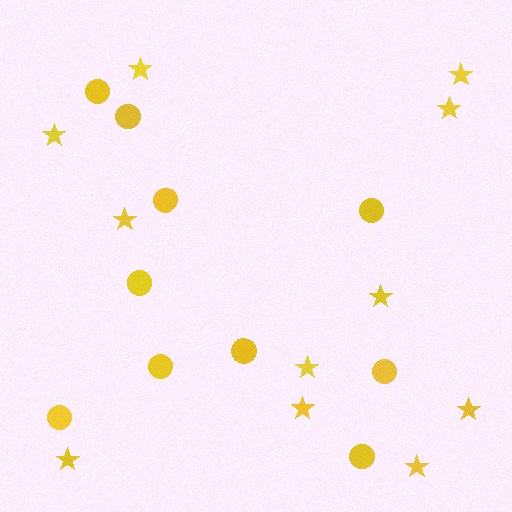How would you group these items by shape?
There are 2 groups: one group of stars (11) and one group of circles (10).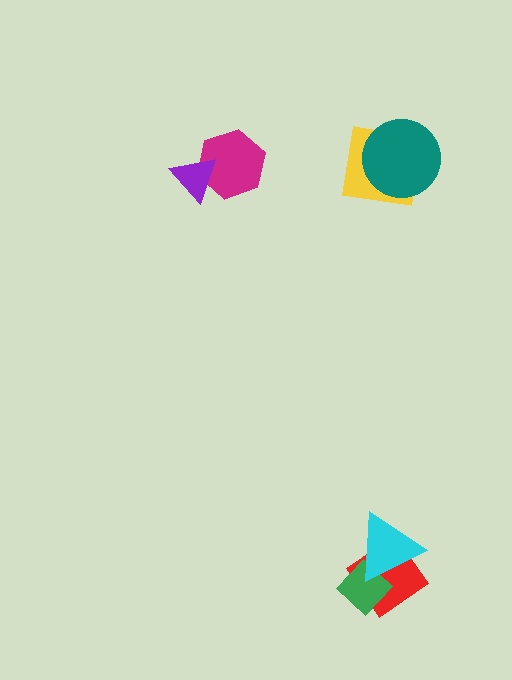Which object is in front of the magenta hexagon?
The purple triangle is in front of the magenta hexagon.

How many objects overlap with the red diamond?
2 objects overlap with the red diamond.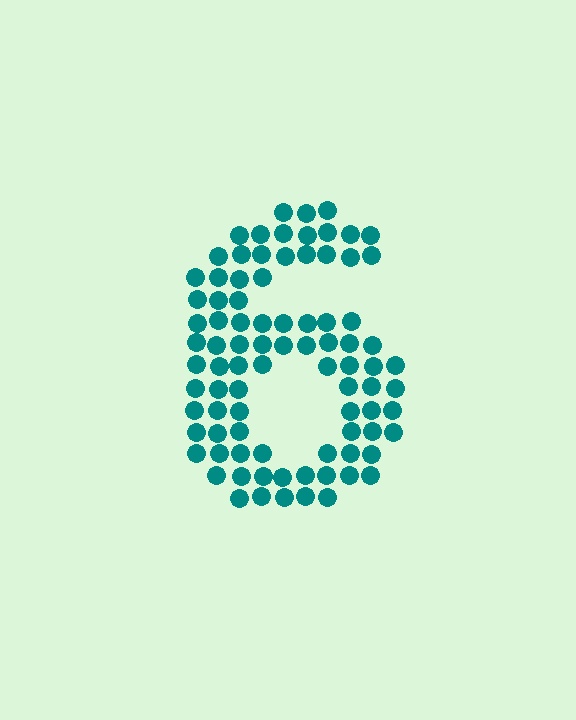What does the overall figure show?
The overall figure shows the digit 6.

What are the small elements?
The small elements are circles.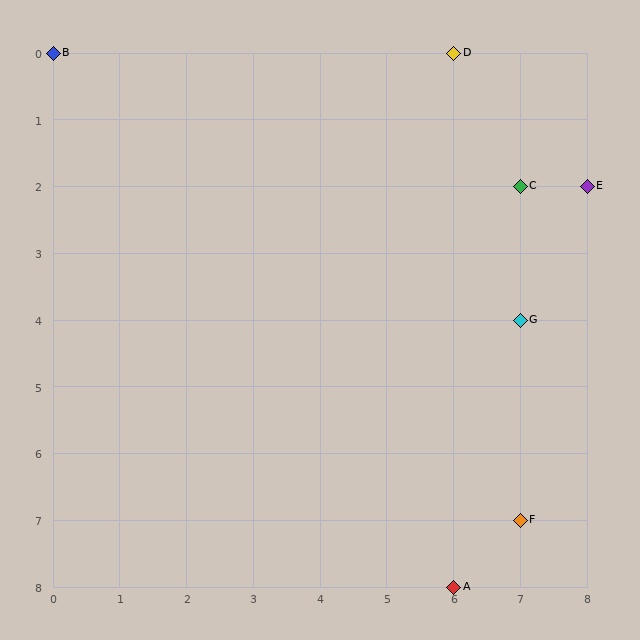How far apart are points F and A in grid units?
Points F and A are 1 column and 1 row apart (about 1.4 grid units diagonally).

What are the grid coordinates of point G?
Point G is at grid coordinates (7, 4).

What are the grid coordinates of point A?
Point A is at grid coordinates (6, 8).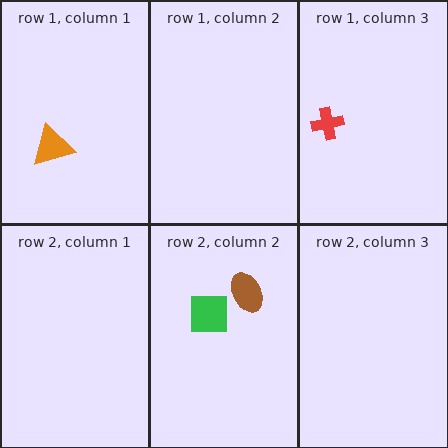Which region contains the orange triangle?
The row 1, column 1 region.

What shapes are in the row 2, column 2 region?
The brown ellipse, the green square.